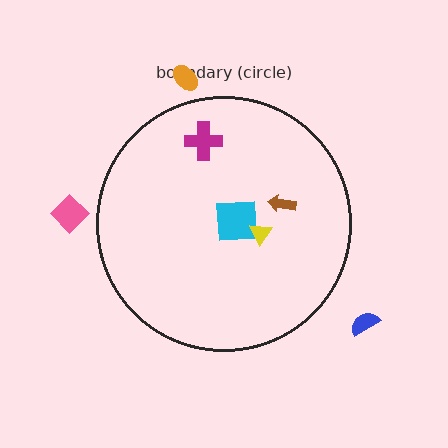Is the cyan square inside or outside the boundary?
Inside.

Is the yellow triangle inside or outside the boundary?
Inside.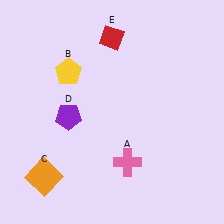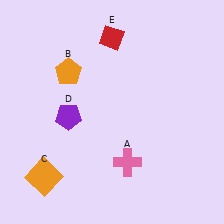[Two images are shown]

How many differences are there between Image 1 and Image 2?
There is 1 difference between the two images.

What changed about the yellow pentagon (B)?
In Image 1, B is yellow. In Image 2, it changed to orange.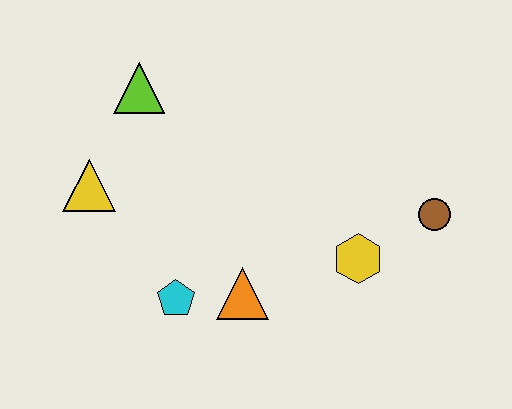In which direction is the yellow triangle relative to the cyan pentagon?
The yellow triangle is above the cyan pentagon.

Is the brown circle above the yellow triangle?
No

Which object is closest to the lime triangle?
The yellow triangle is closest to the lime triangle.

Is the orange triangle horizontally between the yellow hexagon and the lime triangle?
Yes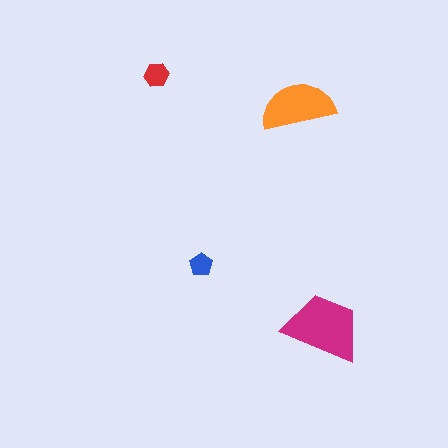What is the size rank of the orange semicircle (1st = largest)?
2nd.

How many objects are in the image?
There are 4 objects in the image.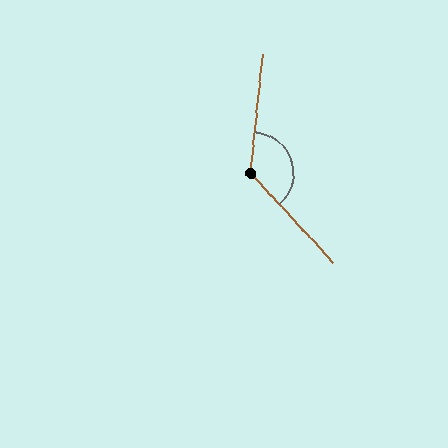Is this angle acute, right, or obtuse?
It is obtuse.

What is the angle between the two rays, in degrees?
Approximately 131 degrees.